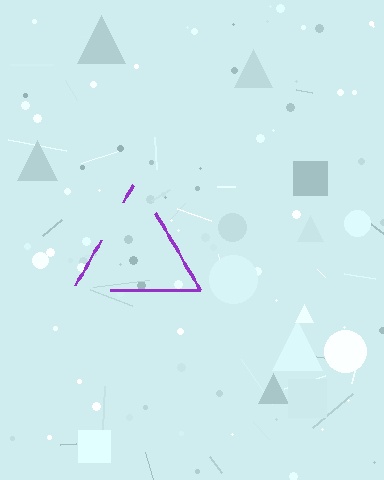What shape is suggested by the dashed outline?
The dashed outline suggests a triangle.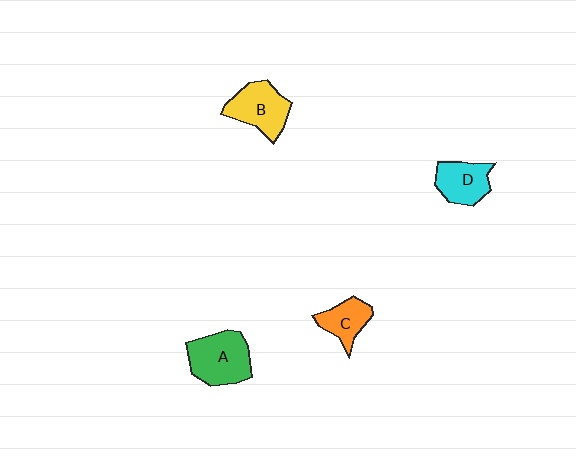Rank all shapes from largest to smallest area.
From largest to smallest: A (green), B (yellow), D (cyan), C (orange).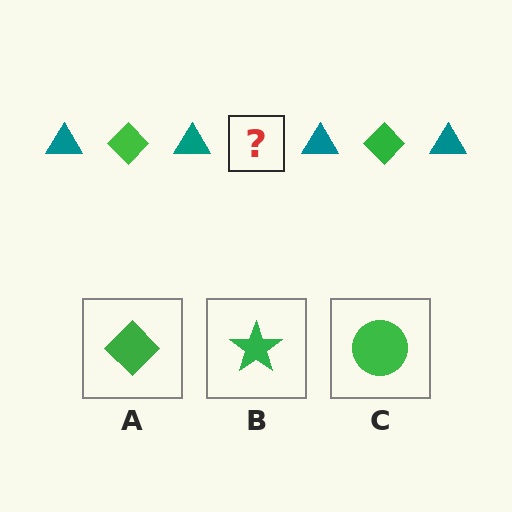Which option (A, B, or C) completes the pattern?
A.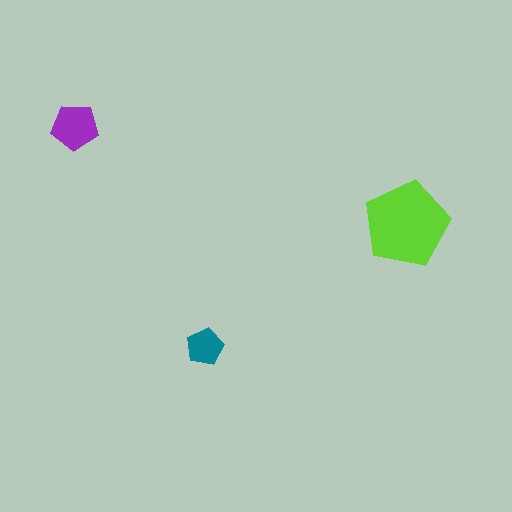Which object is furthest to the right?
The lime pentagon is rightmost.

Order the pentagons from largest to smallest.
the lime one, the purple one, the teal one.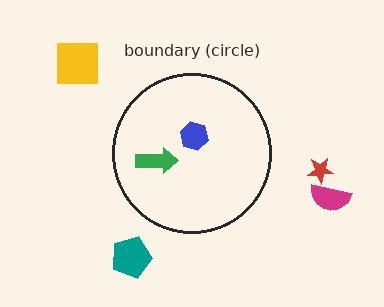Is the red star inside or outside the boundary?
Outside.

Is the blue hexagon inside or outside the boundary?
Inside.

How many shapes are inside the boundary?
2 inside, 4 outside.